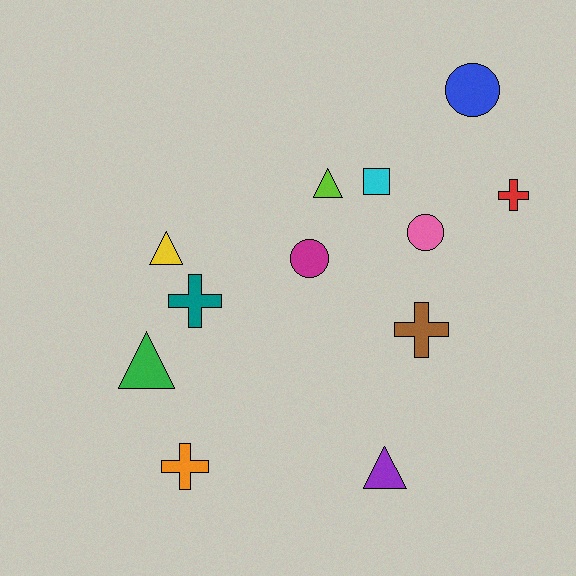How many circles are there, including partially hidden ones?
There are 3 circles.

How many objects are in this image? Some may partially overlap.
There are 12 objects.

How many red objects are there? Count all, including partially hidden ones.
There is 1 red object.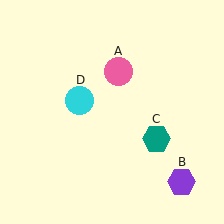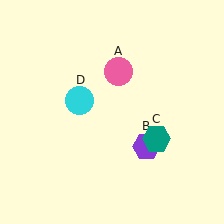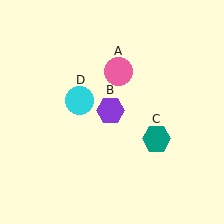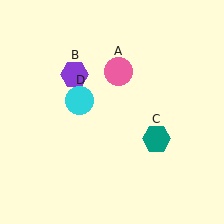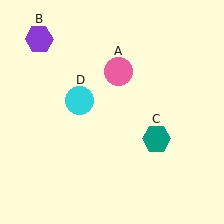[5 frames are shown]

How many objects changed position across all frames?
1 object changed position: purple hexagon (object B).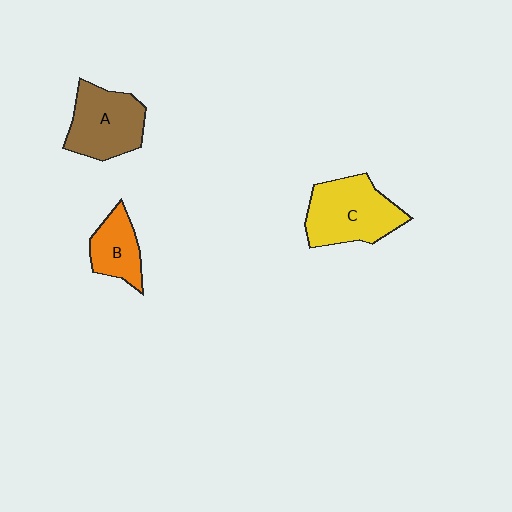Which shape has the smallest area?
Shape B (orange).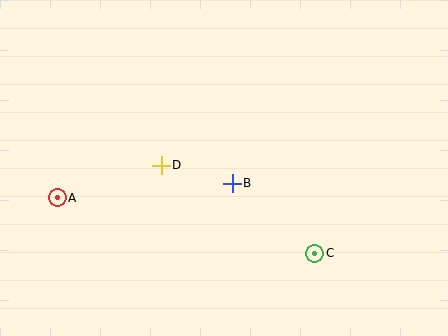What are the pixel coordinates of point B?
Point B is at (232, 183).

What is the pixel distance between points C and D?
The distance between C and D is 177 pixels.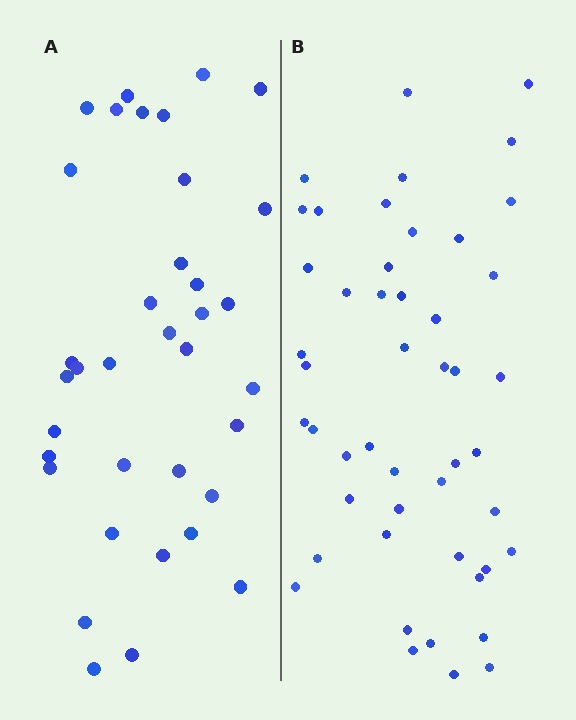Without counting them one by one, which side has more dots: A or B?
Region B (the right region) has more dots.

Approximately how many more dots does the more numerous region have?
Region B has roughly 12 or so more dots than region A.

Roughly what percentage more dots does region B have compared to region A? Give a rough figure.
About 35% more.